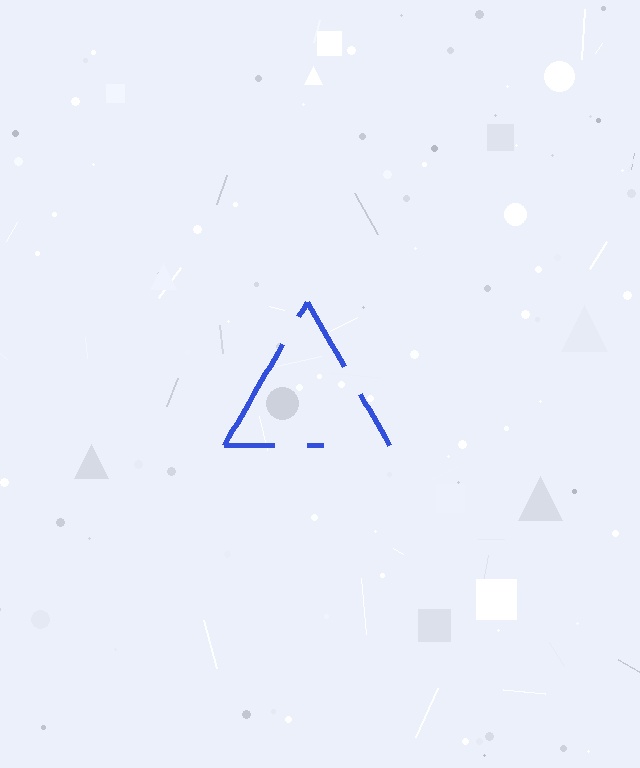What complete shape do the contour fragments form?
The contour fragments form a triangle.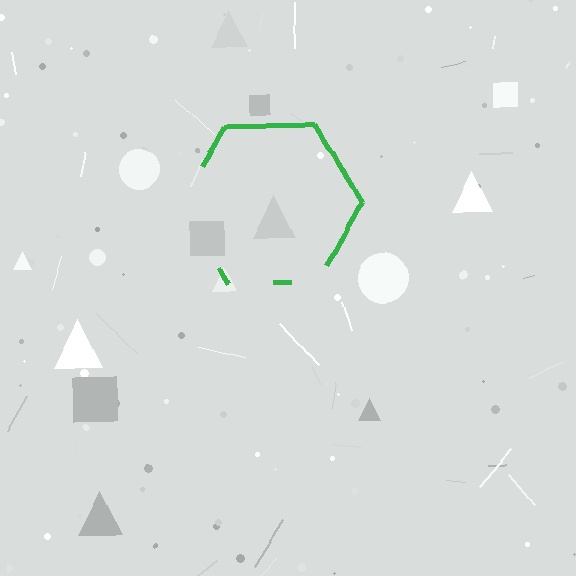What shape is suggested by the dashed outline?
The dashed outline suggests a hexagon.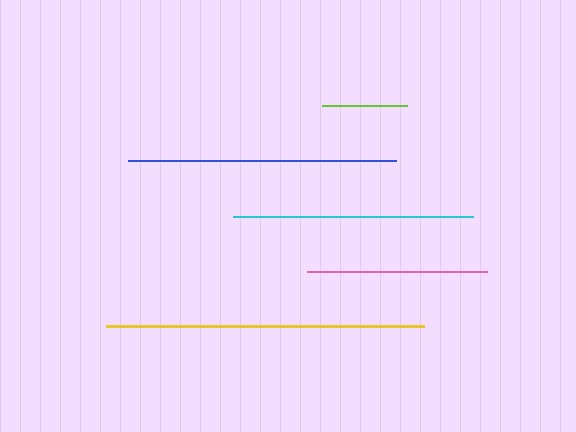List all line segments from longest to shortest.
From longest to shortest: yellow, blue, cyan, pink, lime.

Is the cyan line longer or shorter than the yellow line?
The yellow line is longer than the cyan line.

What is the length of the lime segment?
The lime segment is approximately 85 pixels long.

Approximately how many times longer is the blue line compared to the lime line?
The blue line is approximately 3.2 times the length of the lime line.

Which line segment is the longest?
The yellow line is the longest at approximately 317 pixels.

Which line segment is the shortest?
The lime line is the shortest at approximately 85 pixels.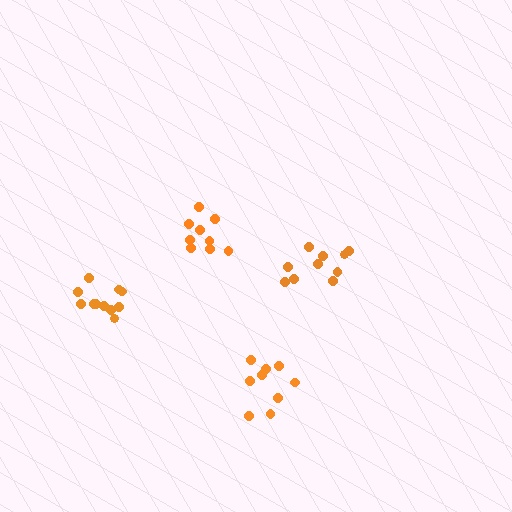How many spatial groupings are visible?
There are 4 spatial groupings.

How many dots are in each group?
Group 1: 10 dots, Group 2: 11 dots, Group 3: 9 dots, Group 4: 9 dots (39 total).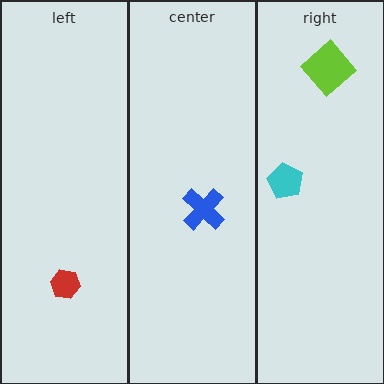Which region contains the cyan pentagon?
The right region.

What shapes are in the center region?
The blue cross.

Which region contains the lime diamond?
The right region.